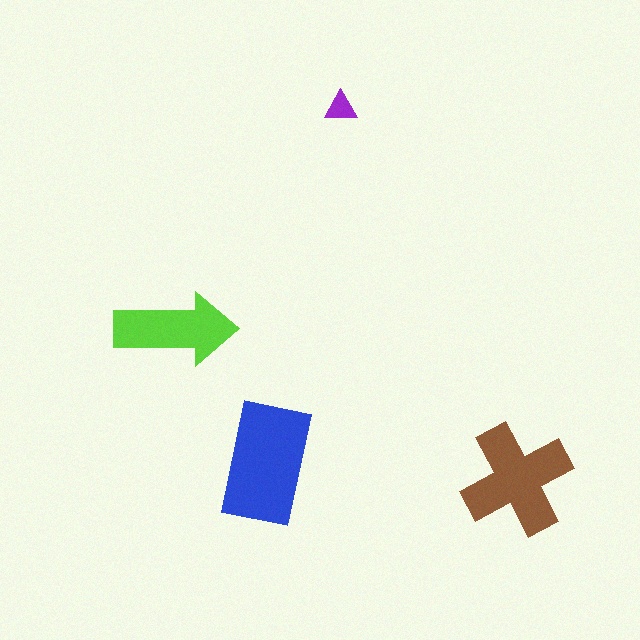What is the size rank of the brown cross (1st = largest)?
2nd.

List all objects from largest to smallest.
The blue rectangle, the brown cross, the lime arrow, the purple triangle.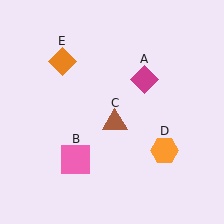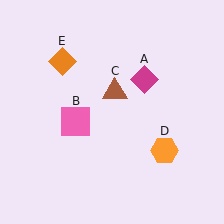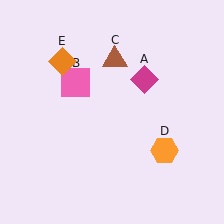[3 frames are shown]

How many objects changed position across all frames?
2 objects changed position: pink square (object B), brown triangle (object C).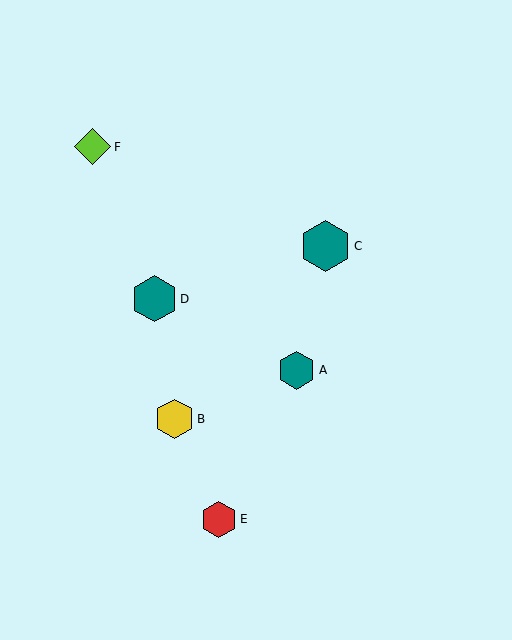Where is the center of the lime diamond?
The center of the lime diamond is at (93, 147).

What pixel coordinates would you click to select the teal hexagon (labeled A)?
Click at (297, 370) to select the teal hexagon A.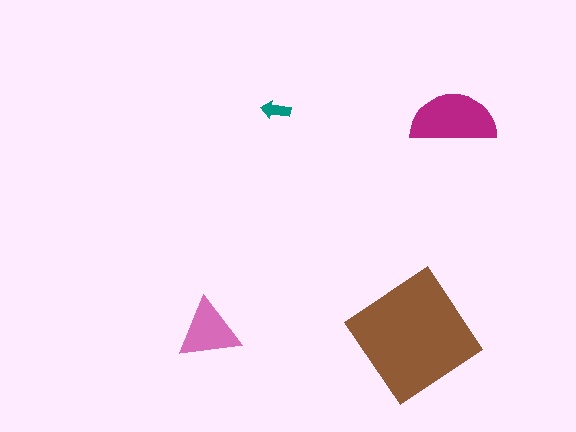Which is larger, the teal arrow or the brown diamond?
The brown diamond.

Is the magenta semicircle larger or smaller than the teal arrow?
Larger.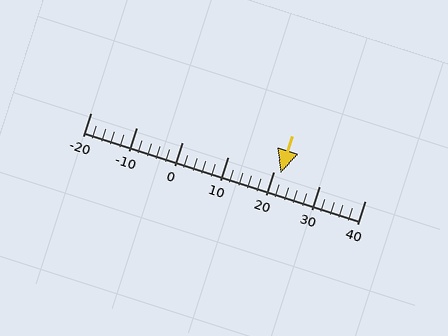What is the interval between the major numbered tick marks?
The major tick marks are spaced 10 units apart.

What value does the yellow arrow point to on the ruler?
The yellow arrow points to approximately 22.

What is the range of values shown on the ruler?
The ruler shows values from -20 to 40.